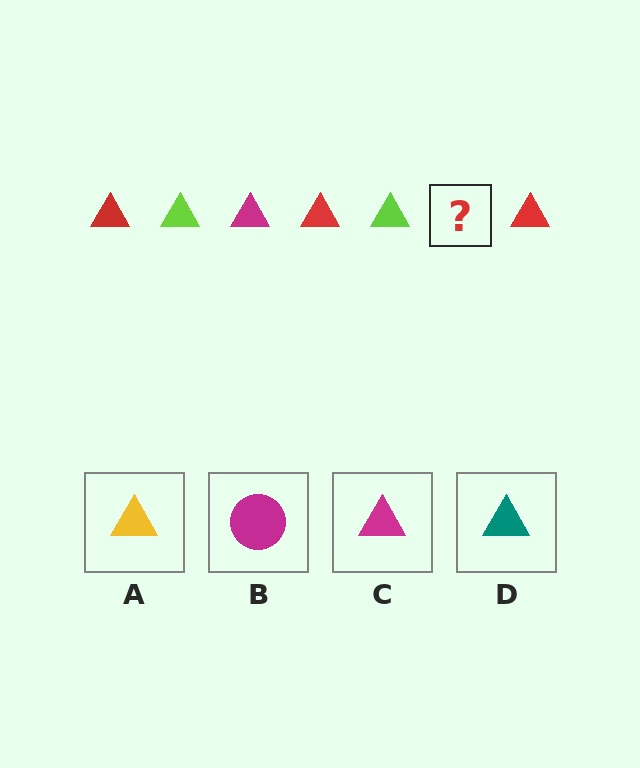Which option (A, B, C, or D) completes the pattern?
C.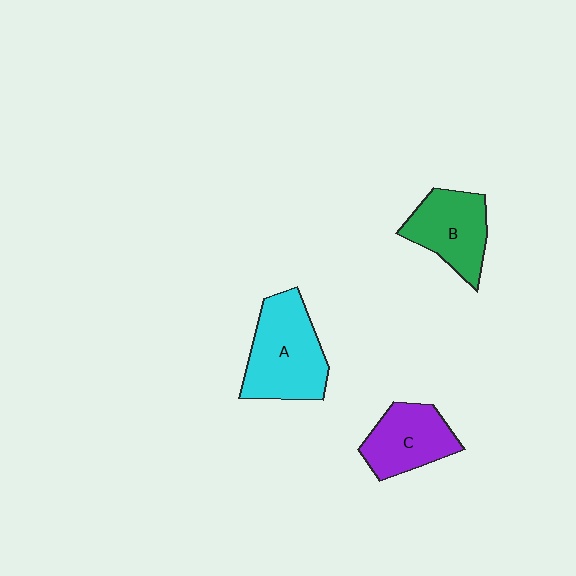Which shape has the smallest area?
Shape C (purple).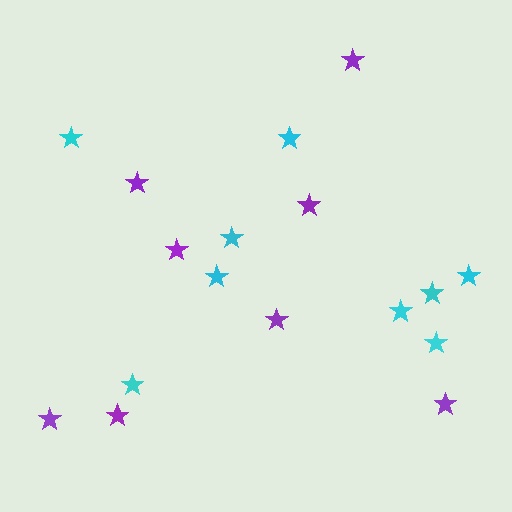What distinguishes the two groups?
There are 2 groups: one group of purple stars (8) and one group of cyan stars (9).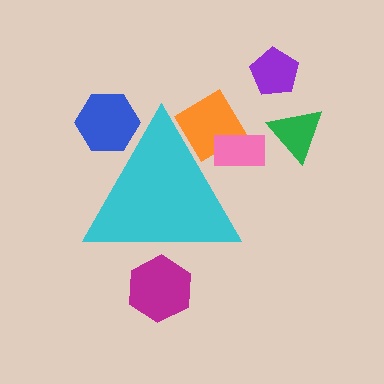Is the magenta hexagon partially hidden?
Yes, the magenta hexagon is partially hidden behind the cyan triangle.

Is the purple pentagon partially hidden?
No, the purple pentagon is fully visible.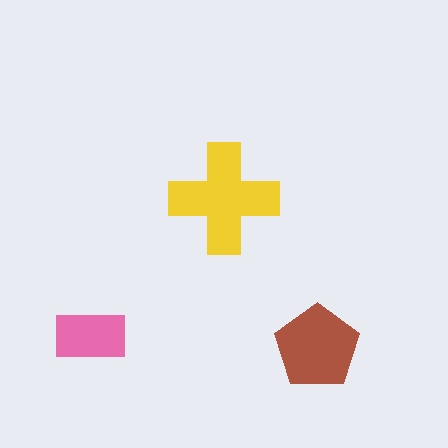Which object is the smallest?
The pink rectangle.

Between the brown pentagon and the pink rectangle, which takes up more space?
The brown pentagon.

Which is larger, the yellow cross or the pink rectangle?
The yellow cross.